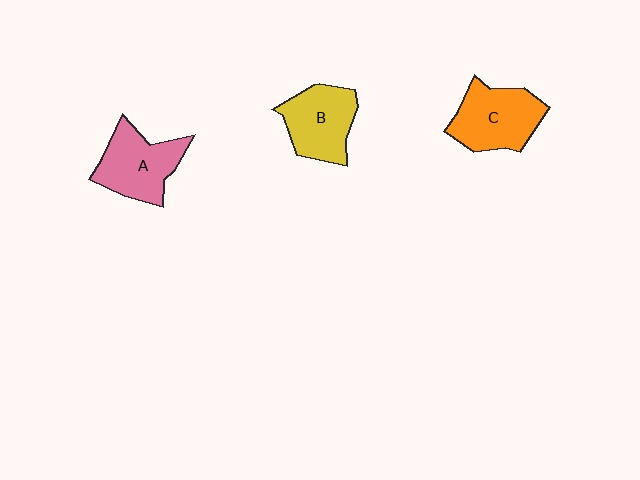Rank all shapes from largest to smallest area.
From largest to smallest: C (orange), A (pink), B (yellow).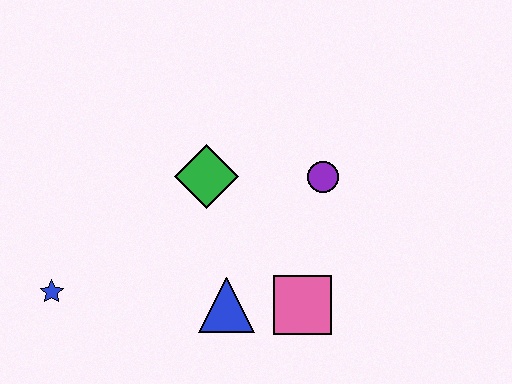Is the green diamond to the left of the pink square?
Yes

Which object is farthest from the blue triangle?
The blue star is farthest from the blue triangle.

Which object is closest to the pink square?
The blue triangle is closest to the pink square.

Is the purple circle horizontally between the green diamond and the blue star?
No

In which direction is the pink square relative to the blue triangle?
The pink square is to the right of the blue triangle.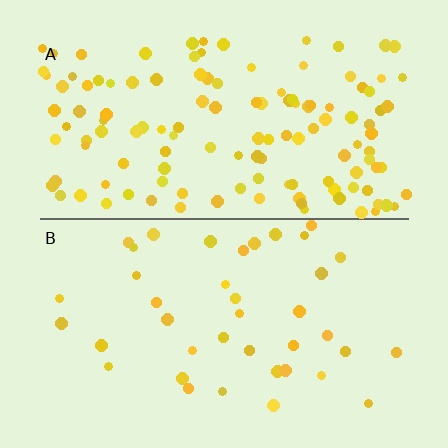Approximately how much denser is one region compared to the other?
Approximately 3.2× — region A over region B.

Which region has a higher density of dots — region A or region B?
A (the top).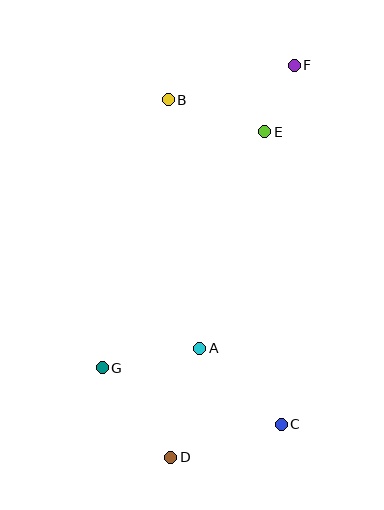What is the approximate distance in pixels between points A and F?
The distance between A and F is approximately 299 pixels.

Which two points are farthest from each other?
Points D and F are farthest from each other.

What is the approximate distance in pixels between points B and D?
The distance between B and D is approximately 358 pixels.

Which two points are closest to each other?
Points E and F are closest to each other.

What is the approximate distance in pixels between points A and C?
The distance between A and C is approximately 111 pixels.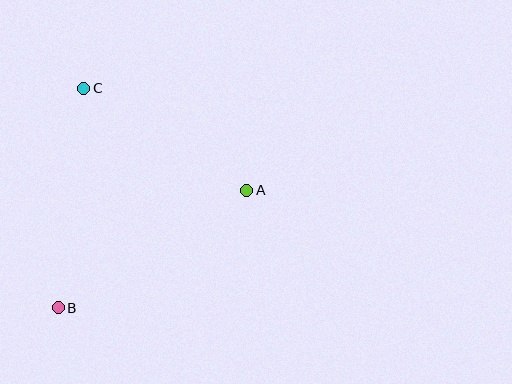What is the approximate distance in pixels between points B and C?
The distance between B and C is approximately 221 pixels.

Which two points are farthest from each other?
Points A and B are farthest from each other.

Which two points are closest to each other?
Points A and C are closest to each other.